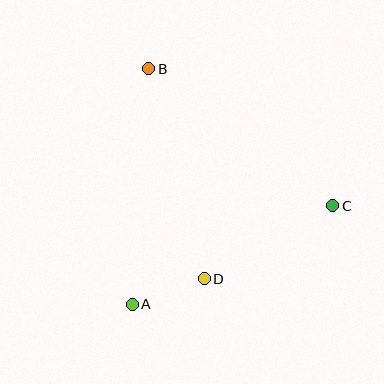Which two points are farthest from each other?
Points A and B are farthest from each other.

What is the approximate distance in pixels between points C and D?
The distance between C and D is approximately 148 pixels.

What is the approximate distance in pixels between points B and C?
The distance between B and C is approximately 230 pixels.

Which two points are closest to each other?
Points A and D are closest to each other.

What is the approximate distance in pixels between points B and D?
The distance between B and D is approximately 217 pixels.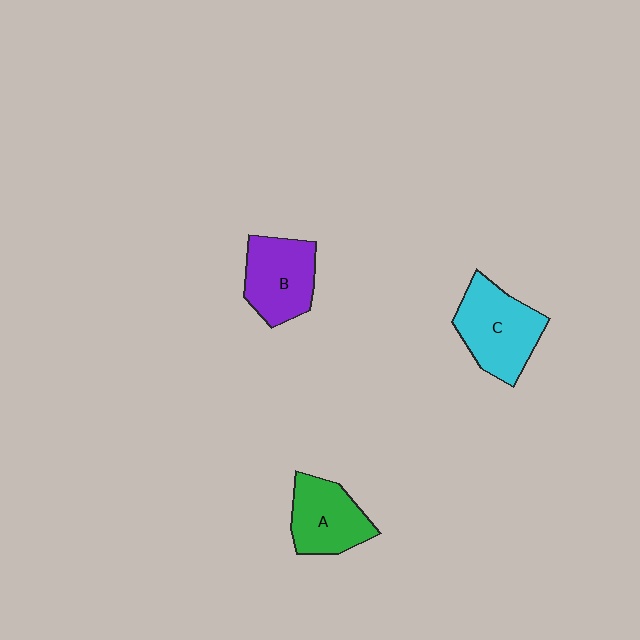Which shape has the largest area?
Shape C (cyan).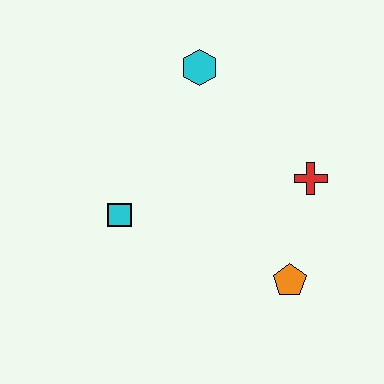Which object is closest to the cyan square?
The cyan hexagon is closest to the cyan square.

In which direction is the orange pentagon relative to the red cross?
The orange pentagon is below the red cross.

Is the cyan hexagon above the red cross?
Yes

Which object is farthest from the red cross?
The cyan square is farthest from the red cross.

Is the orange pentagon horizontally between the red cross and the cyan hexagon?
Yes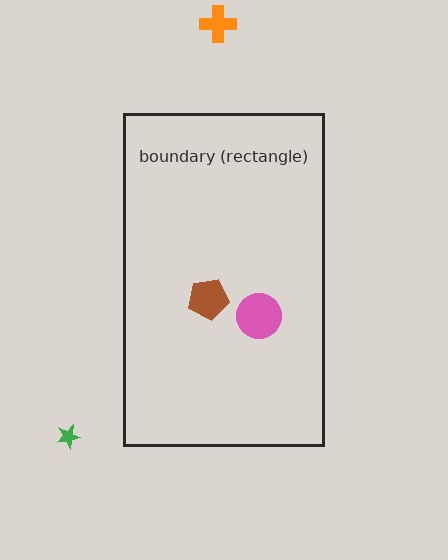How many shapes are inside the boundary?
2 inside, 2 outside.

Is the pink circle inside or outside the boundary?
Inside.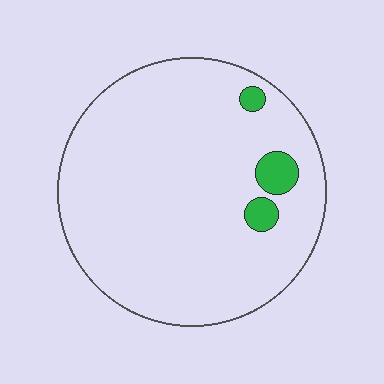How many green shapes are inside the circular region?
3.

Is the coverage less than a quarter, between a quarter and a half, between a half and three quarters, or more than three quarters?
Less than a quarter.